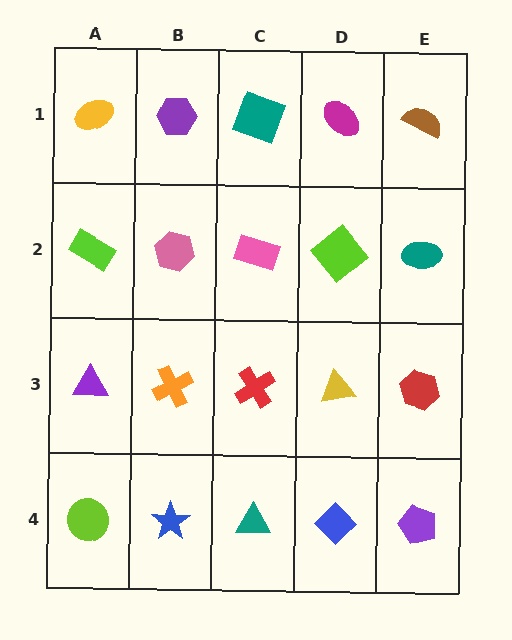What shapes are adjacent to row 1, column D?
A lime diamond (row 2, column D), a teal square (row 1, column C), a brown semicircle (row 1, column E).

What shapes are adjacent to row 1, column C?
A pink rectangle (row 2, column C), a purple hexagon (row 1, column B), a magenta ellipse (row 1, column D).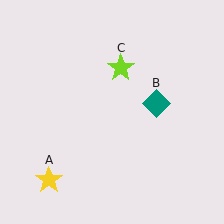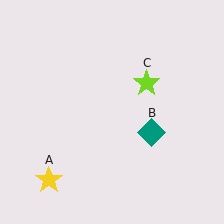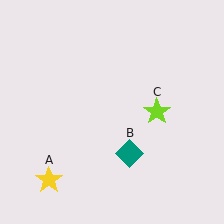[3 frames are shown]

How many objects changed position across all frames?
2 objects changed position: teal diamond (object B), lime star (object C).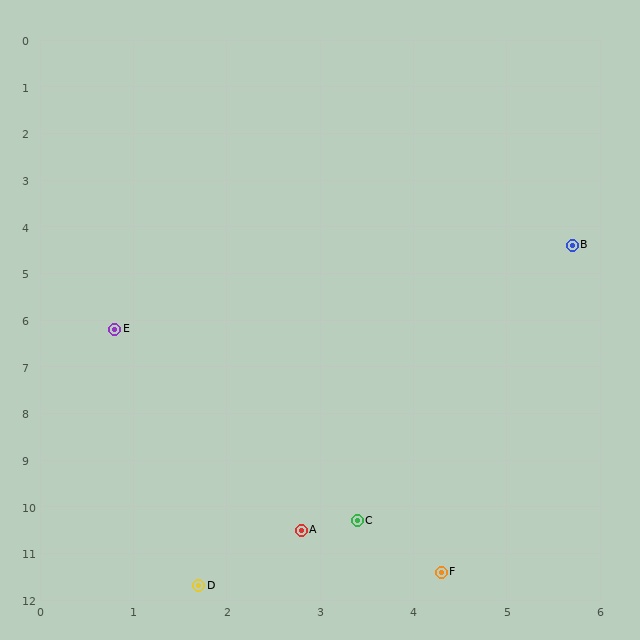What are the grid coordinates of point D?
Point D is at approximately (1.7, 11.7).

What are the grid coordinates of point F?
Point F is at approximately (4.3, 11.4).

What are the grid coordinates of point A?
Point A is at approximately (2.8, 10.5).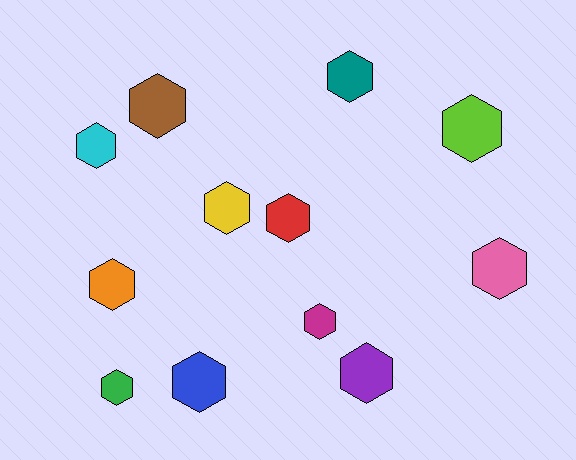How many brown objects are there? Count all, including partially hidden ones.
There is 1 brown object.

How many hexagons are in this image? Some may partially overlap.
There are 12 hexagons.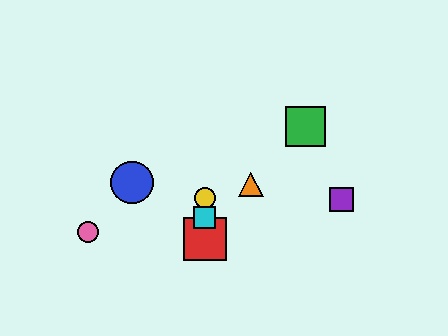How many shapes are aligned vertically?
3 shapes (the red square, the yellow circle, the cyan square) are aligned vertically.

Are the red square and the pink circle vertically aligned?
No, the red square is at x≈205 and the pink circle is at x≈88.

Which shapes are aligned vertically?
The red square, the yellow circle, the cyan square are aligned vertically.